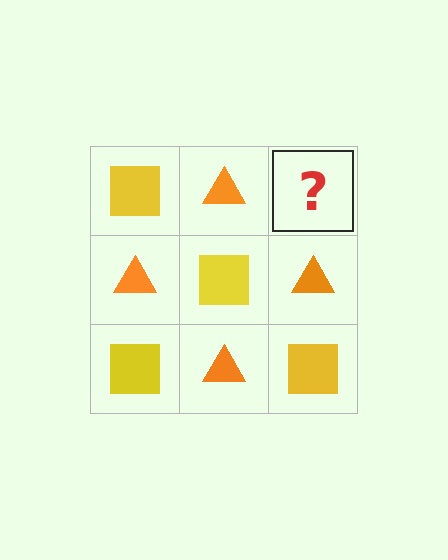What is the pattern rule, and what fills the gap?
The rule is that it alternates yellow square and orange triangle in a checkerboard pattern. The gap should be filled with a yellow square.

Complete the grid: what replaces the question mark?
The question mark should be replaced with a yellow square.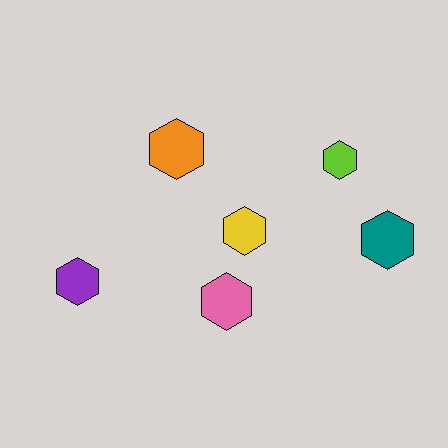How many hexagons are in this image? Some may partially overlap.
There are 6 hexagons.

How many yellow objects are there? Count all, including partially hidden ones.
There is 1 yellow object.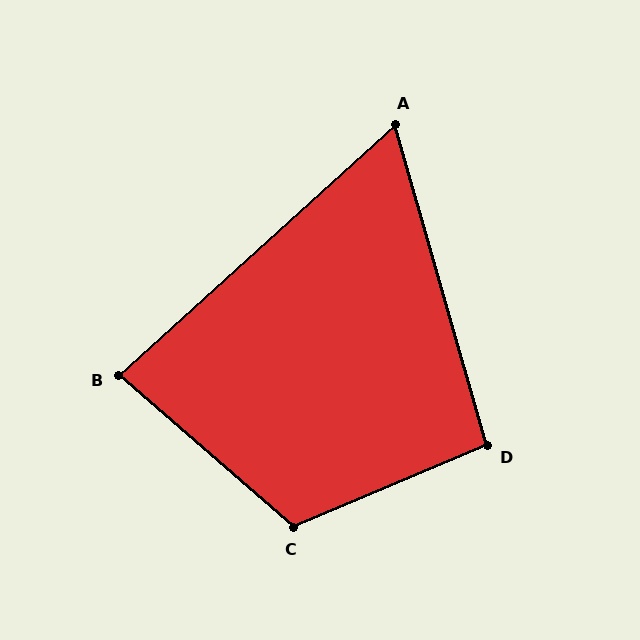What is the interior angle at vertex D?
Approximately 97 degrees (obtuse).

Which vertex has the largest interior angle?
C, at approximately 116 degrees.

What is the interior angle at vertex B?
Approximately 83 degrees (acute).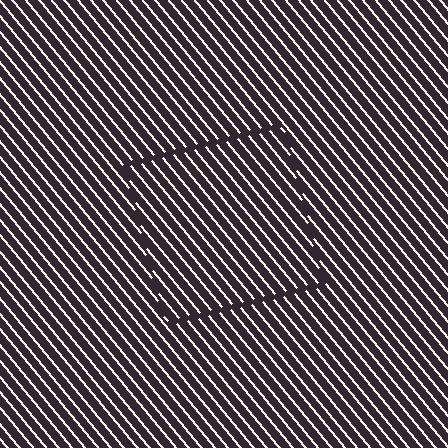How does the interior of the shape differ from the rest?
The interior of the shape contains the same grating, shifted by half a period — the contour is defined by the phase discontinuity where line-ends from the inner and outer gratings abut.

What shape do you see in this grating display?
An illusory square. The interior of the shape contains the same grating, shifted by half a period — the contour is defined by the phase discontinuity where line-ends from the inner and outer gratings abut.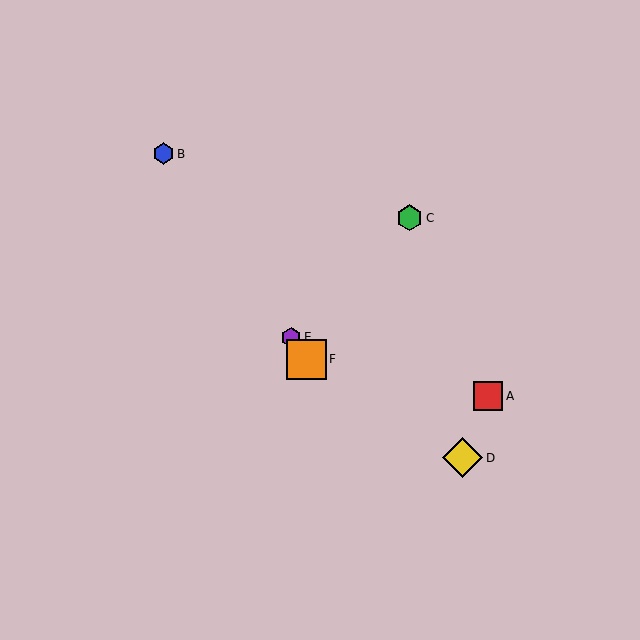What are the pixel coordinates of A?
Object A is at (488, 396).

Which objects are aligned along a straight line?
Objects B, E, F are aligned along a straight line.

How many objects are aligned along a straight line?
3 objects (B, E, F) are aligned along a straight line.